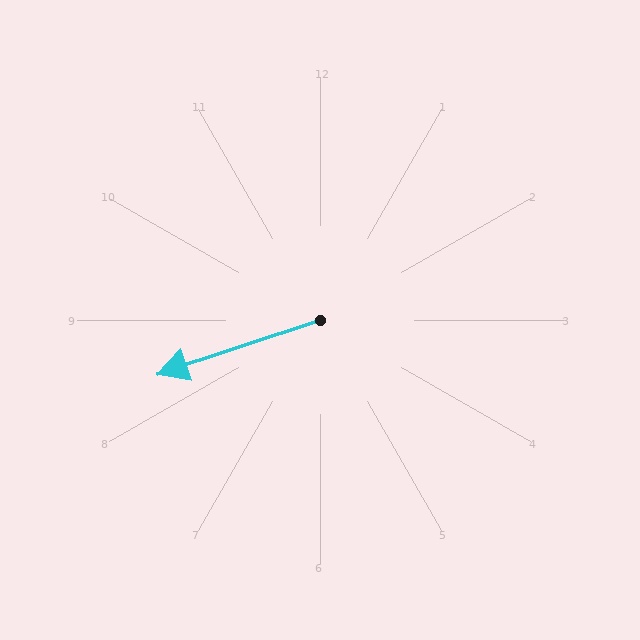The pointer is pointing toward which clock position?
Roughly 8 o'clock.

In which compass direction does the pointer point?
West.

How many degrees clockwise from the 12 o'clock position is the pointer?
Approximately 252 degrees.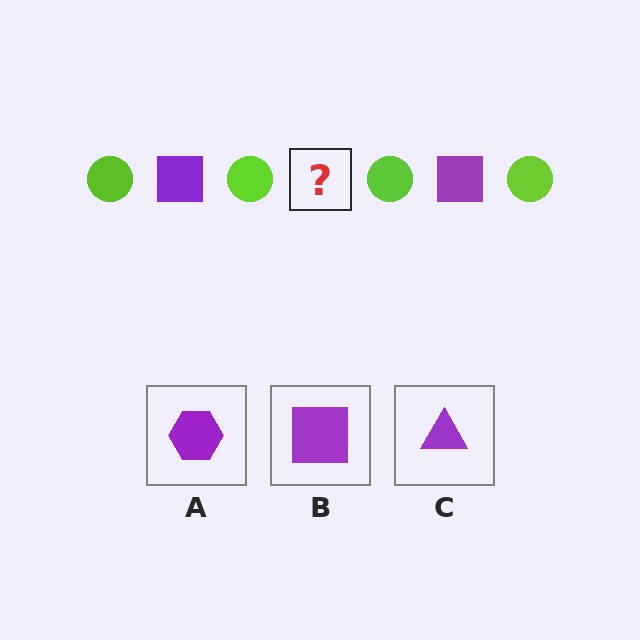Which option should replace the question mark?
Option B.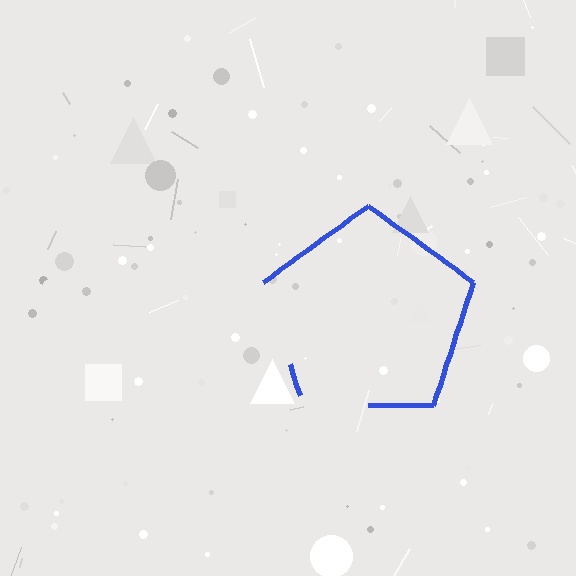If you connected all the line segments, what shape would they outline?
They would outline a pentagon.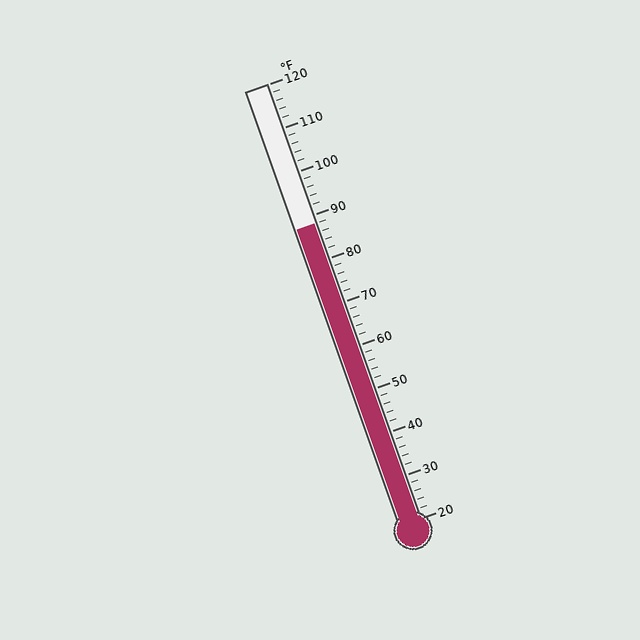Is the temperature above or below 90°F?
The temperature is below 90°F.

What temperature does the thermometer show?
The thermometer shows approximately 88°F.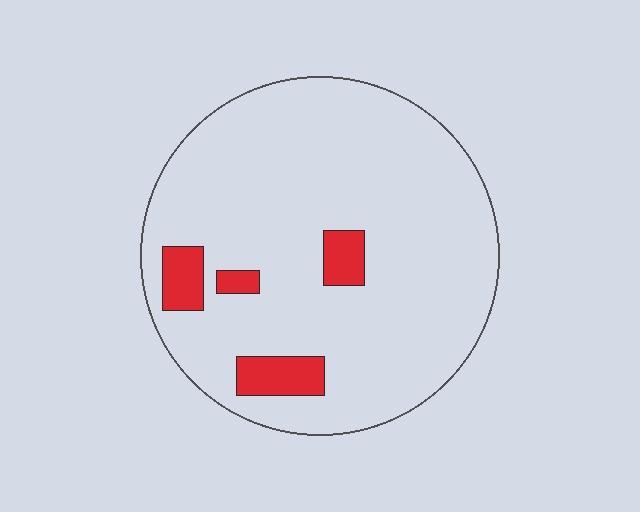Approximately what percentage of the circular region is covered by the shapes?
Approximately 10%.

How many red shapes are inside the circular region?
4.